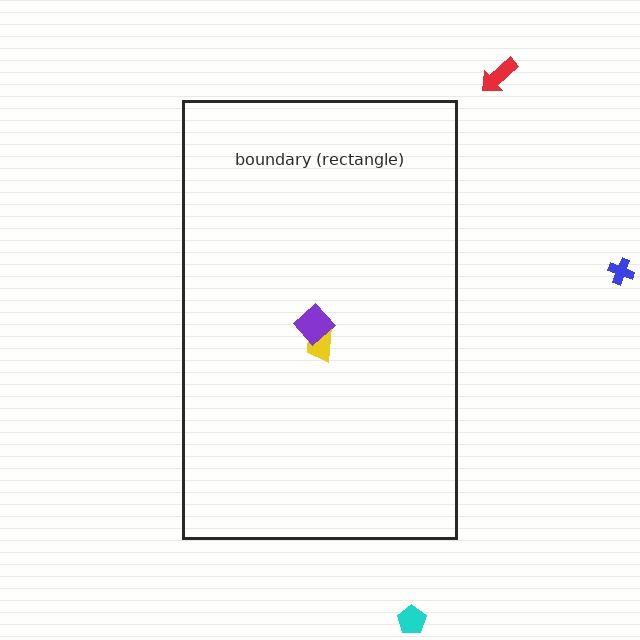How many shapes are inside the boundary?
2 inside, 3 outside.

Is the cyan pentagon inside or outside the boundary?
Outside.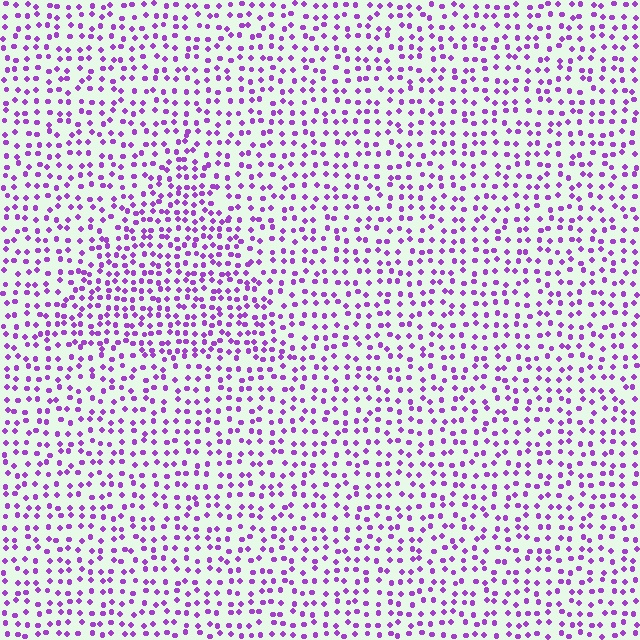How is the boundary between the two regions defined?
The boundary is defined by a change in element density (approximately 1.5x ratio). All elements are the same color, size, and shape.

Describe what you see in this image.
The image contains small purple elements arranged at two different densities. A triangle-shaped region is visible where the elements are more densely packed than the surrounding area.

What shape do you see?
I see a triangle.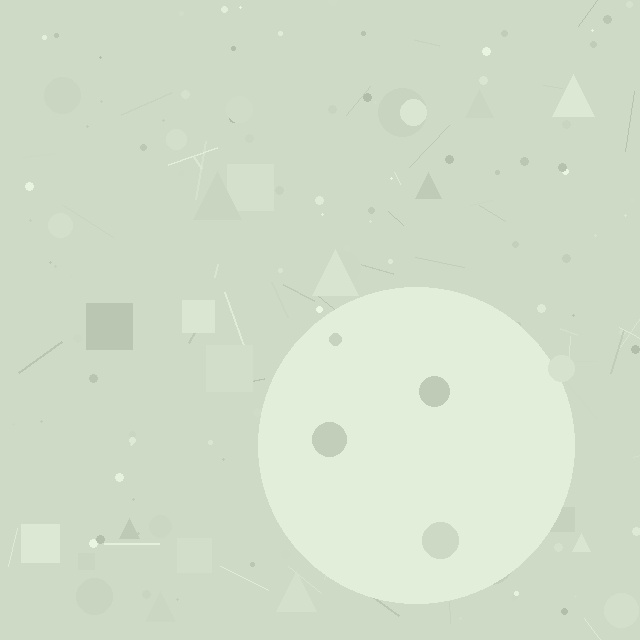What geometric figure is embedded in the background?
A circle is embedded in the background.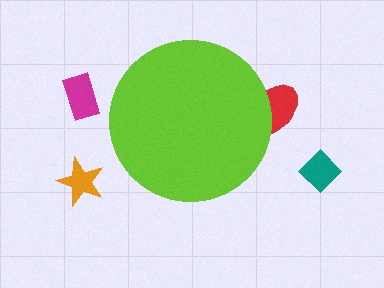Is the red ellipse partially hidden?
Yes, the red ellipse is partially hidden behind the lime circle.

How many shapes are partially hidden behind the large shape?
1 shape is partially hidden.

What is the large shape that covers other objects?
A lime circle.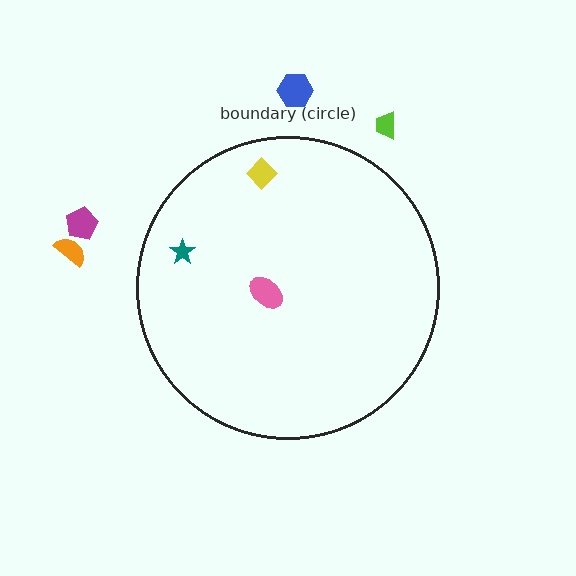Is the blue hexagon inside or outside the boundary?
Outside.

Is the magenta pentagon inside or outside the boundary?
Outside.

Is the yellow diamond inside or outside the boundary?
Inside.